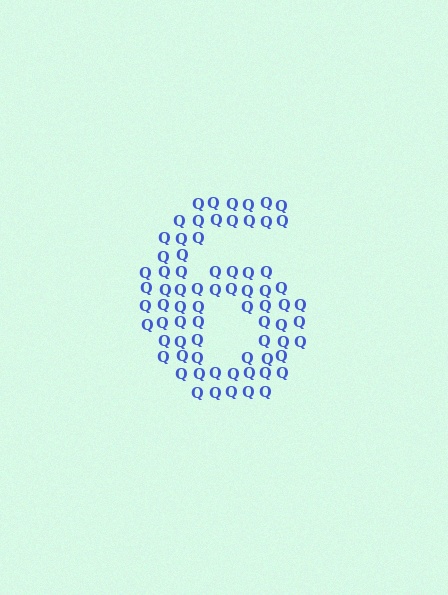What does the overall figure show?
The overall figure shows the digit 6.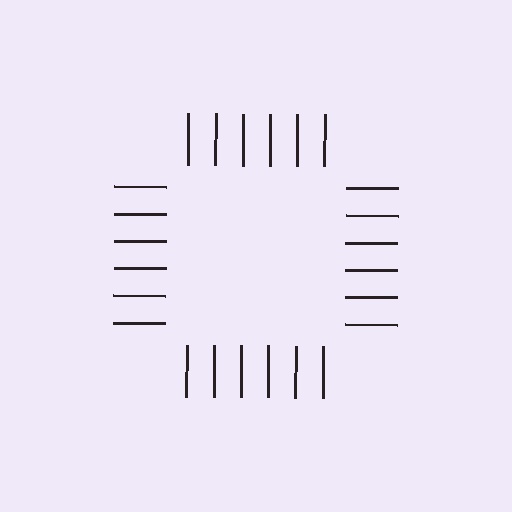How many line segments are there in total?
24 — 6 along each of the 4 edges.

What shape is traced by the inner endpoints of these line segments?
An illusory square — the line segments terminate on its edges but no continuous stroke is drawn.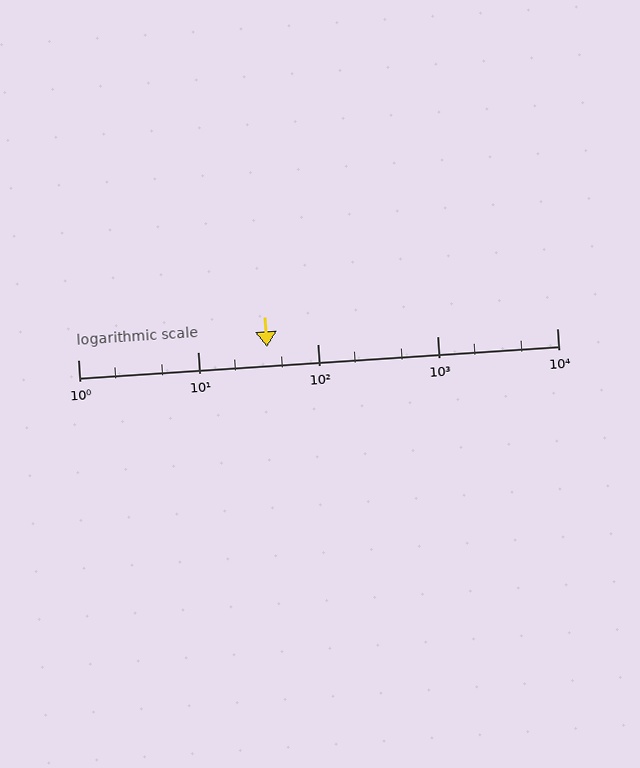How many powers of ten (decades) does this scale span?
The scale spans 4 decades, from 1 to 10000.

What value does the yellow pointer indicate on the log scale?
The pointer indicates approximately 38.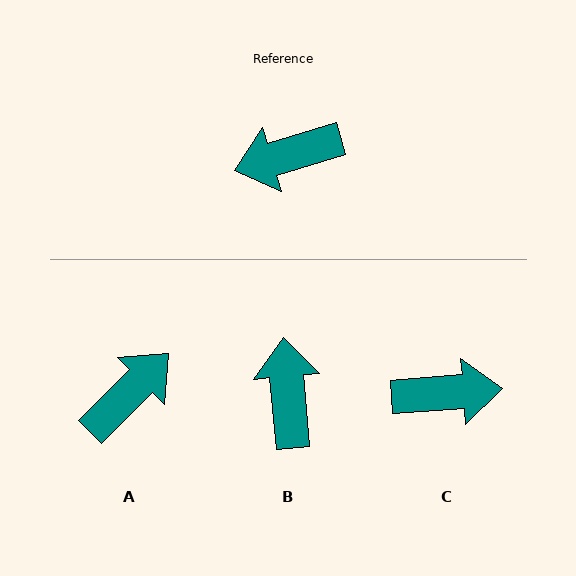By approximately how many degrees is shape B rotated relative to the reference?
Approximately 102 degrees clockwise.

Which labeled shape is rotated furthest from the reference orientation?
C, about 168 degrees away.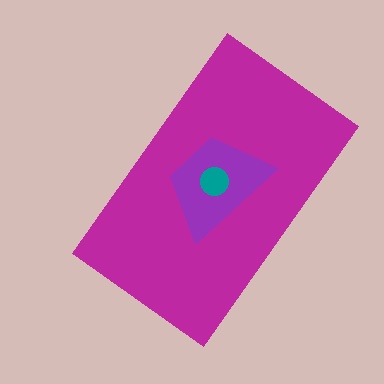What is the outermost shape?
The magenta rectangle.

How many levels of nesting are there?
3.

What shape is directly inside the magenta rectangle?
The purple trapezoid.